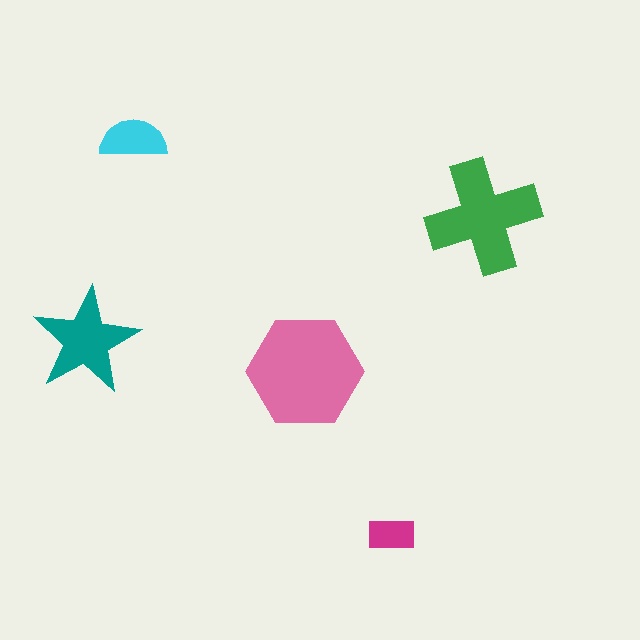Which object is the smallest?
The magenta rectangle.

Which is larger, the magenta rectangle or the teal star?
The teal star.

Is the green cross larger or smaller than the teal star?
Larger.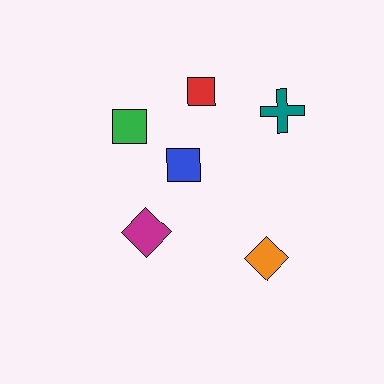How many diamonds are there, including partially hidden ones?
There are 2 diamonds.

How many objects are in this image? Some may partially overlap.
There are 6 objects.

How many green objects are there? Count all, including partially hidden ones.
There is 1 green object.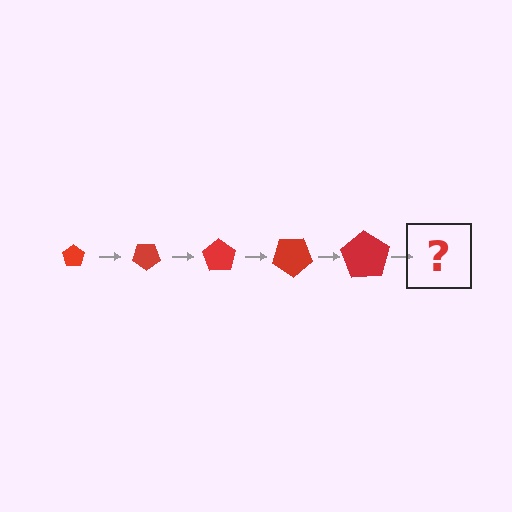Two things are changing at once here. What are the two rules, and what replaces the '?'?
The two rules are that the pentagon grows larger each step and it rotates 35 degrees each step. The '?' should be a pentagon, larger than the previous one and rotated 175 degrees from the start.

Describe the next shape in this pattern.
It should be a pentagon, larger than the previous one and rotated 175 degrees from the start.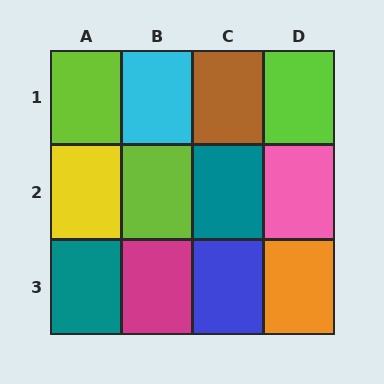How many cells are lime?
3 cells are lime.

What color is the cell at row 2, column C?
Teal.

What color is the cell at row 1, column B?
Cyan.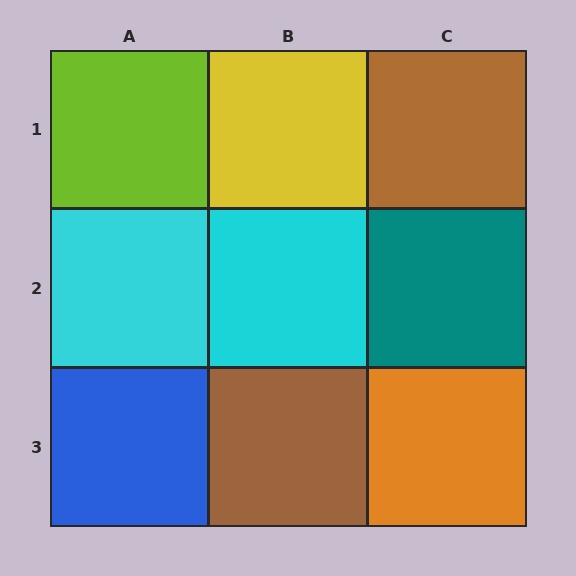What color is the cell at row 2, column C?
Teal.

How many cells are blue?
1 cell is blue.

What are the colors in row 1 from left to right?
Lime, yellow, brown.